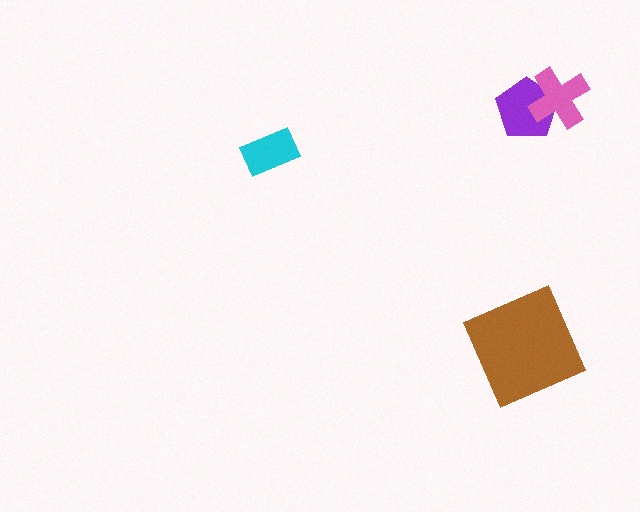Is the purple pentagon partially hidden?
Yes, it is partially covered by another shape.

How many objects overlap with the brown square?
0 objects overlap with the brown square.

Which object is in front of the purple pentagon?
The pink cross is in front of the purple pentagon.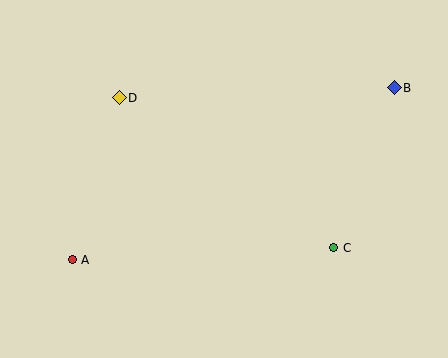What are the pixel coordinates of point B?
Point B is at (394, 88).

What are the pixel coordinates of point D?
Point D is at (119, 98).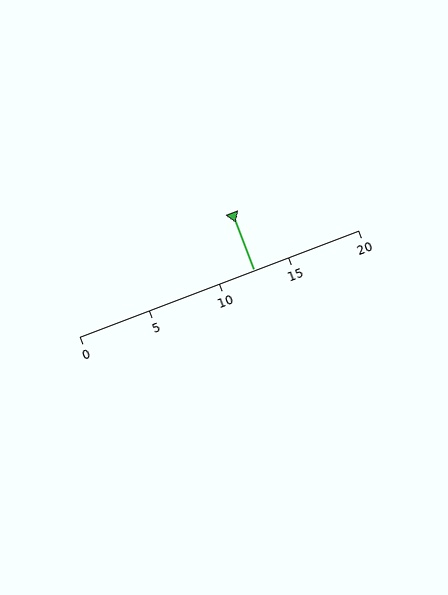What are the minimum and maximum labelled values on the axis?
The axis runs from 0 to 20.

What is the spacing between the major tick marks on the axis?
The major ticks are spaced 5 apart.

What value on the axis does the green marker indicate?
The marker indicates approximately 12.5.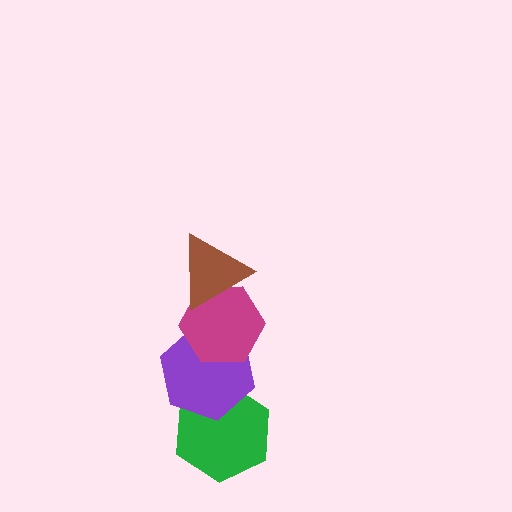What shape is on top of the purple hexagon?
The magenta hexagon is on top of the purple hexagon.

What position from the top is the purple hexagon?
The purple hexagon is 3rd from the top.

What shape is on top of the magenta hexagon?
The brown triangle is on top of the magenta hexagon.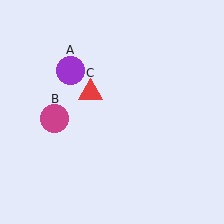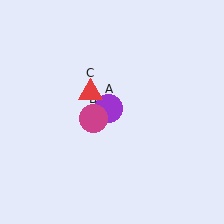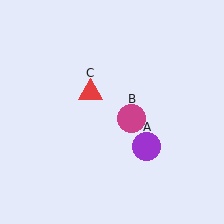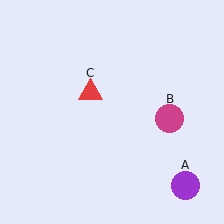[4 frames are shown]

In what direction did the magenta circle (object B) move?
The magenta circle (object B) moved right.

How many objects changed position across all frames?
2 objects changed position: purple circle (object A), magenta circle (object B).